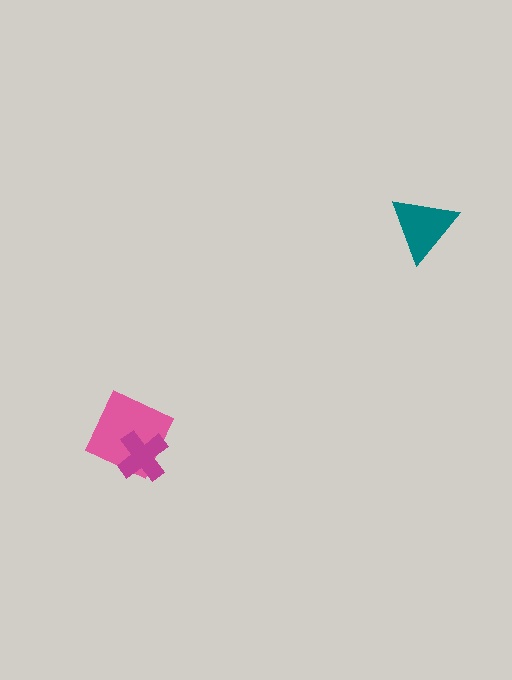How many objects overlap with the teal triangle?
0 objects overlap with the teal triangle.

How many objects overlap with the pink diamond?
1 object overlaps with the pink diamond.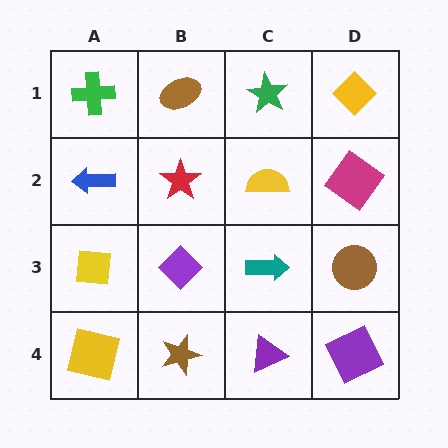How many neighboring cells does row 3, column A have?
3.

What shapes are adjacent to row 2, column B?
A brown ellipse (row 1, column B), a purple diamond (row 3, column B), a blue arrow (row 2, column A), a yellow semicircle (row 2, column C).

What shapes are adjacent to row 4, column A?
A yellow square (row 3, column A), a brown star (row 4, column B).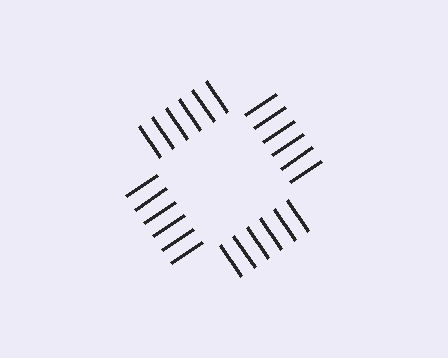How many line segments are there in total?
24 — 6 along each of the 4 edges.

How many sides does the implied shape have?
4 sides — the line-ends trace a square.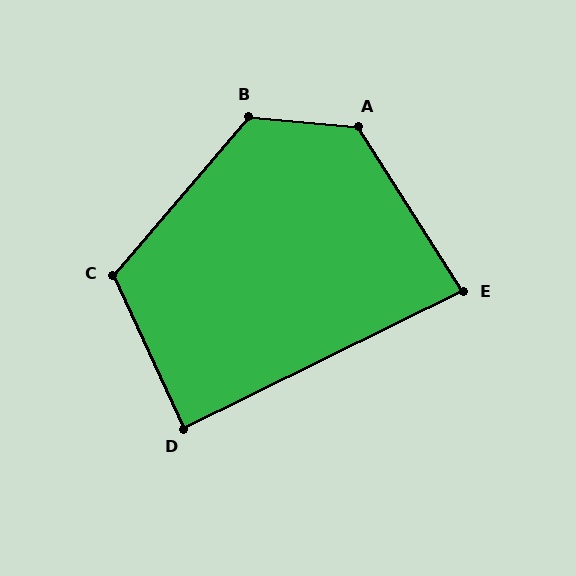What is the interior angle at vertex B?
Approximately 125 degrees (obtuse).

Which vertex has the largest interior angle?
A, at approximately 128 degrees.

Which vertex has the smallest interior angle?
E, at approximately 84 degrees.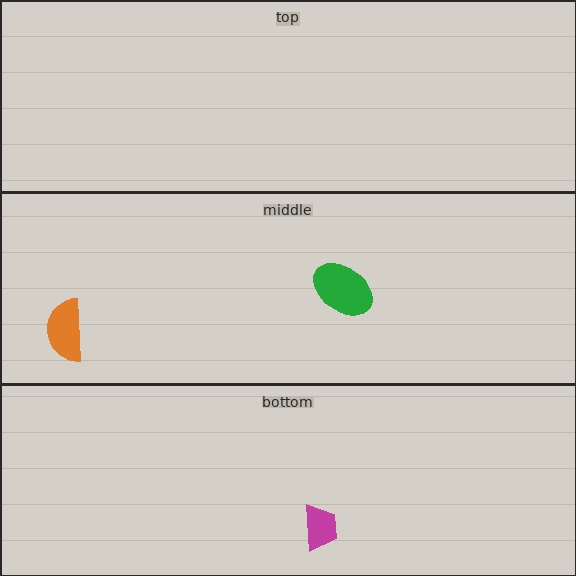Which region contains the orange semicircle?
The middle region.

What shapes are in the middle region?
The green ellipse, the orange semicircle.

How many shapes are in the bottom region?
1.